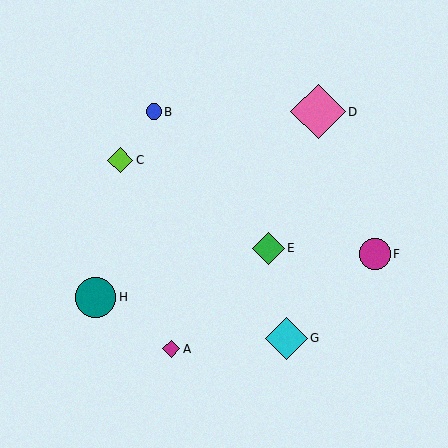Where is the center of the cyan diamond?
The center of the cyan diamond is at (286, 338).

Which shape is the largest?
The pink diamond (labeled D) is the largest.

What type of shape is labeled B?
Shape B is a blue circle.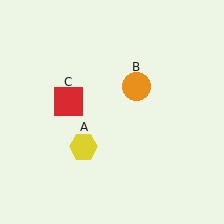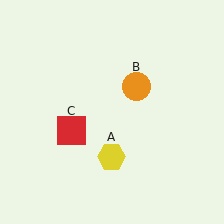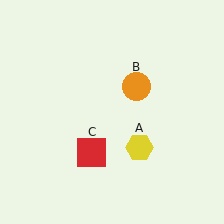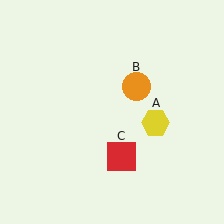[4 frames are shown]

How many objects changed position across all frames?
2 objects changed position: yellow hexagon (object A), red square (object C).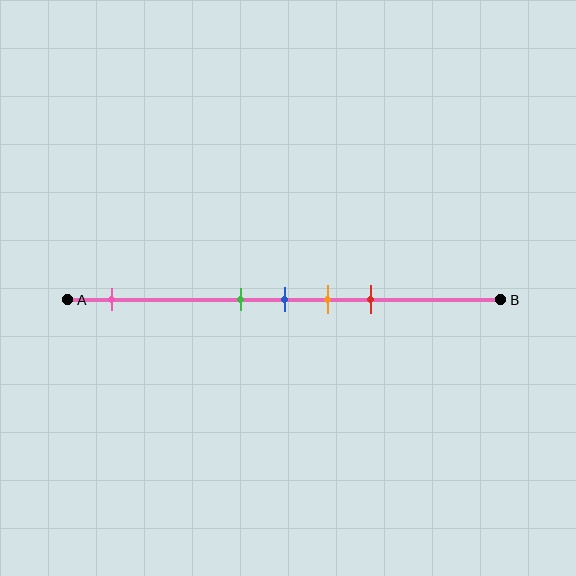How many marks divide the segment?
There are 5 marks dividing the segment.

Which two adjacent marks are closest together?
The green and blue marks are the closest adjacent pair.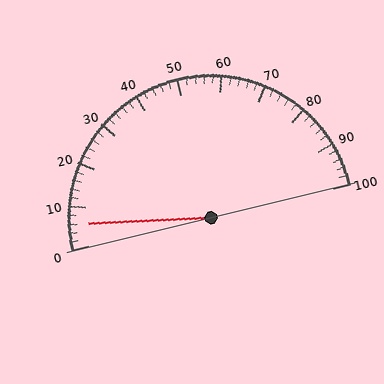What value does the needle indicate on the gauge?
The needle indicates approximately 6.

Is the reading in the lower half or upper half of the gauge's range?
The reading is in the lower half of the range (0 to 100).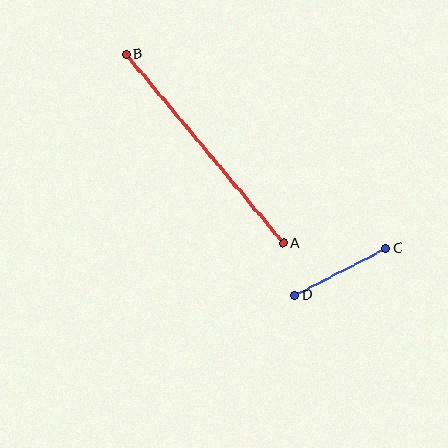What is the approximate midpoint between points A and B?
The midpoint is at approximately (205, 149) pixels.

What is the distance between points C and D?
The distance is approximately 103 pixels.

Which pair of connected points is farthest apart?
Points A and B are farthest apart.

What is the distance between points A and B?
The distance is approximately 246 pixels.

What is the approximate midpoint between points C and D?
The midpoint is at approximately (340, 272) pixels.